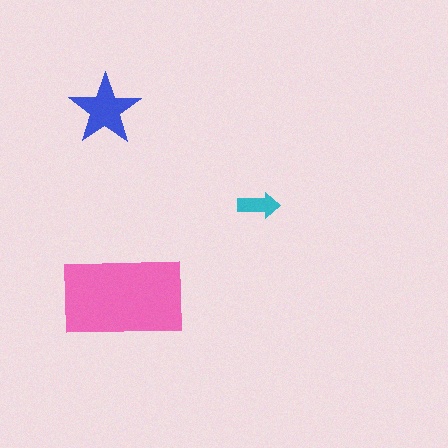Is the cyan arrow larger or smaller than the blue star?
Smaller.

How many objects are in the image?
There are 3 objects in the image.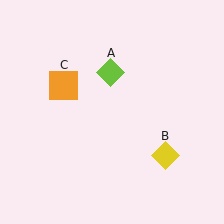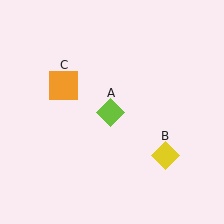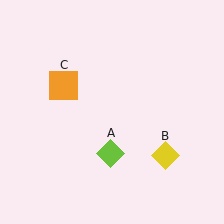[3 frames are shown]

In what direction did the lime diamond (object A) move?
The lime diamond (object A) moved down.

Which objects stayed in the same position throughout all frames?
Yellow diamond (object B) and orange square (object C) remained stationary.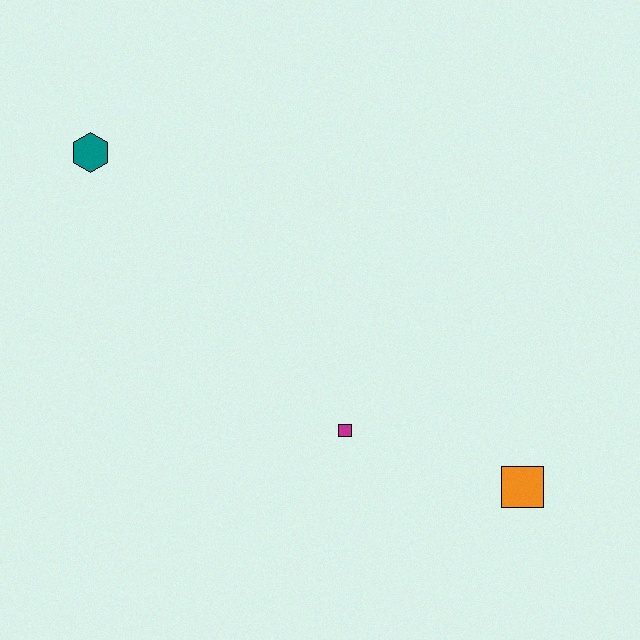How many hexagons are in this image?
There is 1 hexagon.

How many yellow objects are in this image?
There are no yellow objects.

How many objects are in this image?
There are 3 objects.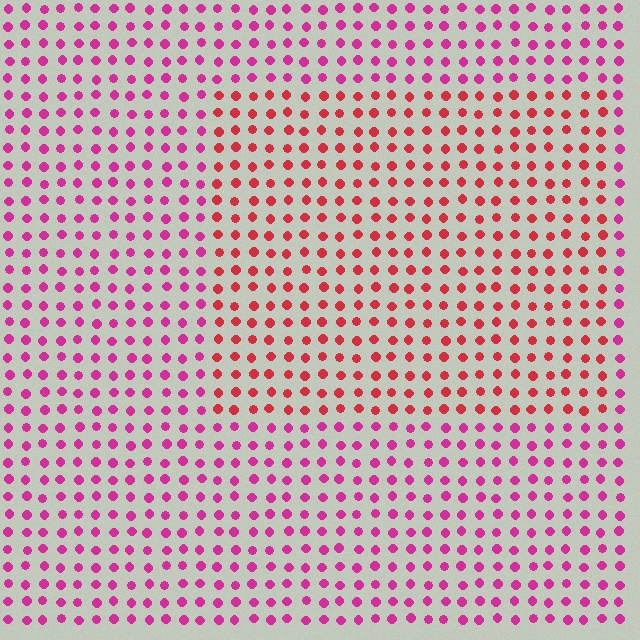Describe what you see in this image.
The image is filled with small magenta elements in a uniform arrangement. A rectangle-shaped region is visible where the elements are tinted to a slightly different hue, forming a subtle color boundary.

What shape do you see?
I see a rectangle.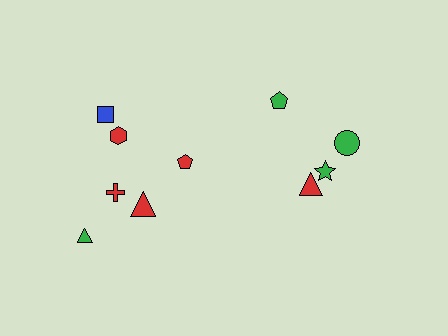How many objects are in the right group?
There are 4 objects.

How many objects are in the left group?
There are 6 objects.